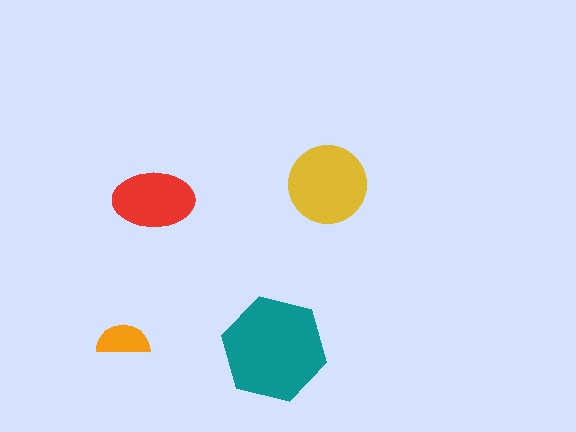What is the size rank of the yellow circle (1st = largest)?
2nd.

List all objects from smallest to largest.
The orange semicircle, the red ellipse, the yellow circle, the teal hexagon.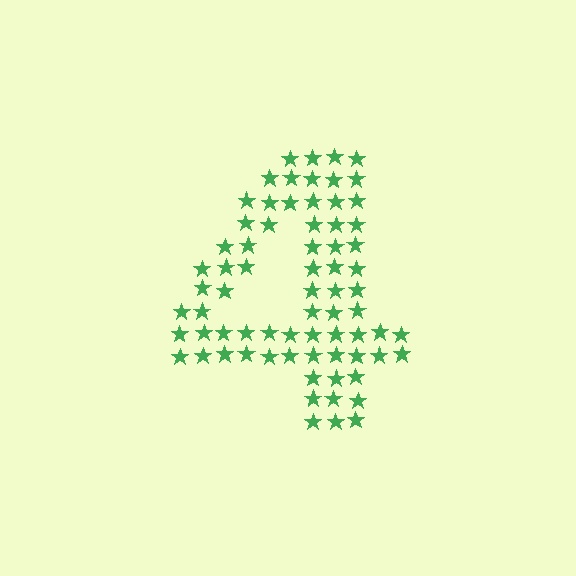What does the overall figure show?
The overall figure shows the digit 4.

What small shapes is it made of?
It is made of small stars.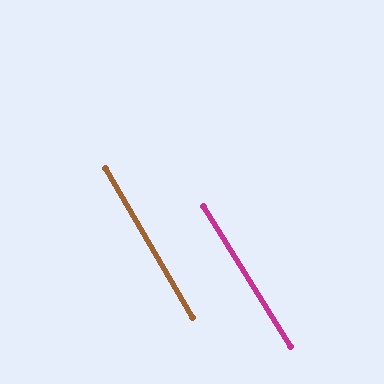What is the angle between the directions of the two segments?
Approximately 2 degrees.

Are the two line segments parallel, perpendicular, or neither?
Parallel — their directions differ by only 1.7°.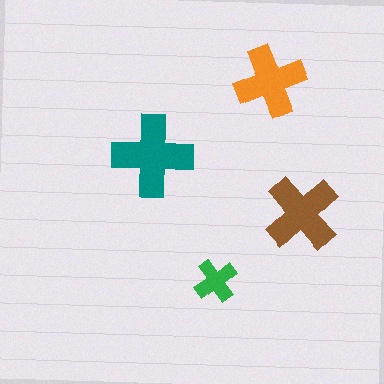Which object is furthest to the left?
The teal cross is leftmost.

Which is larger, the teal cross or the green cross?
The teal one.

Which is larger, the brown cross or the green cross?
The brown one.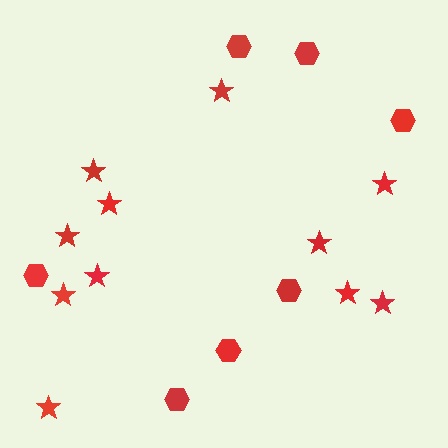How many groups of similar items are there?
There are 2 groups: one group of stars (11) and one group of hexagons (7).